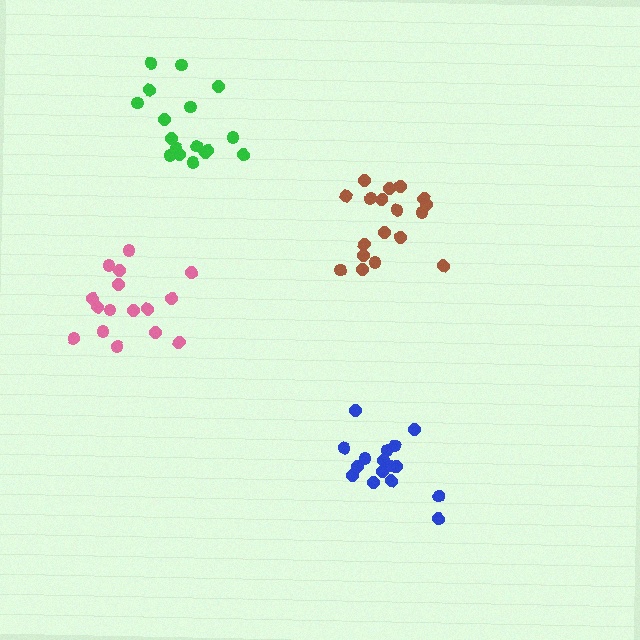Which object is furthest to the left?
The pink cluster is leftmost.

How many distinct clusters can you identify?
There are 4 distinct clusters.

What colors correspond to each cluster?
The clusters are colored: blue, pink, brown, green.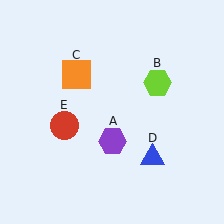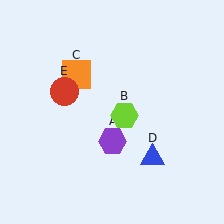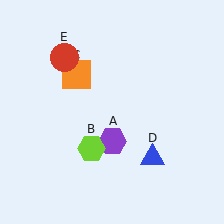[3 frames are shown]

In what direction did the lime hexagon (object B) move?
The lime hexagon (object B) moved down and to the left.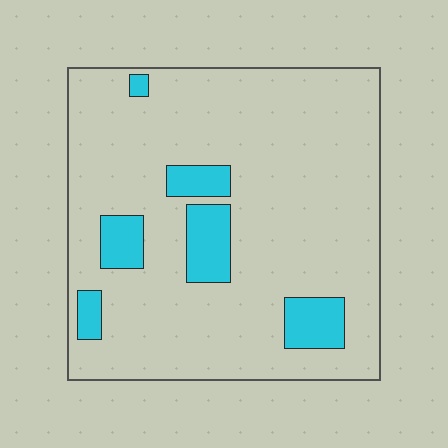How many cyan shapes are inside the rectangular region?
6.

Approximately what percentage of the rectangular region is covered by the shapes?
Approximately 15%.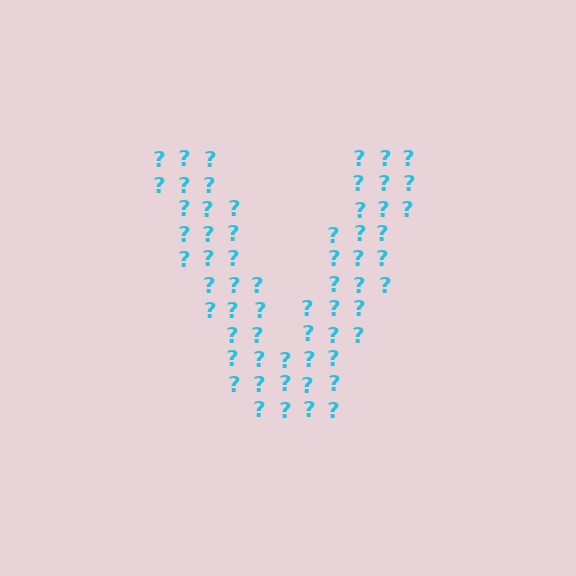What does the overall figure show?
The overall figure shows the letter V.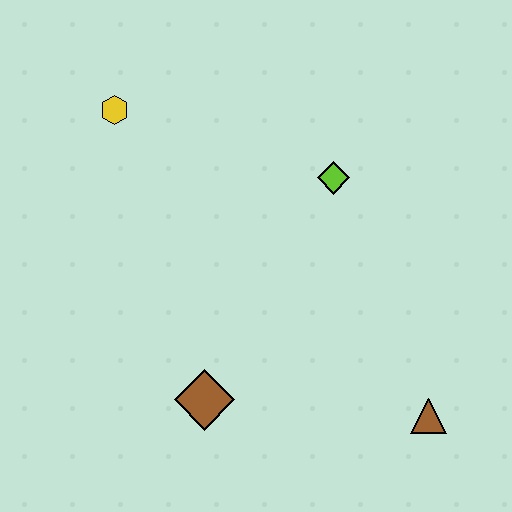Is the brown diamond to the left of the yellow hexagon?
No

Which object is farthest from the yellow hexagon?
The brown triangle is farthest from the yellow hexagon.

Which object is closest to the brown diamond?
The brown triangle is closest to the brown diamond.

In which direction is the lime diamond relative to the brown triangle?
The lime diamond is above the brown triangle.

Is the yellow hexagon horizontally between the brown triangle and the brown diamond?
No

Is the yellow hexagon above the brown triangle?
Yes